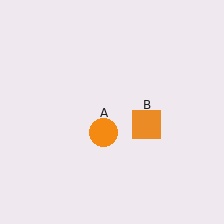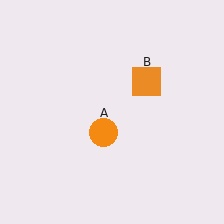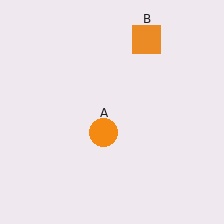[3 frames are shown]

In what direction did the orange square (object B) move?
The orange square (object B) moved up.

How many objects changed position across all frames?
1 object changed position: orange square (object B).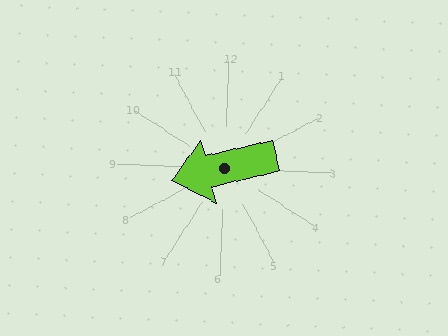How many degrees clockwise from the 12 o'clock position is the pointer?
Approximately 254 degrees.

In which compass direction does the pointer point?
West.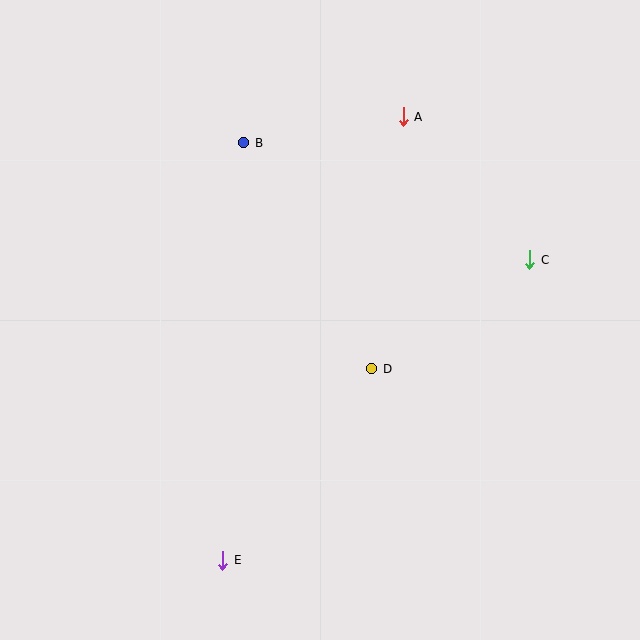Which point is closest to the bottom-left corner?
Point E is closest to the bottom-left corner.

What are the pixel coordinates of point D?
Point D is at (372, 369).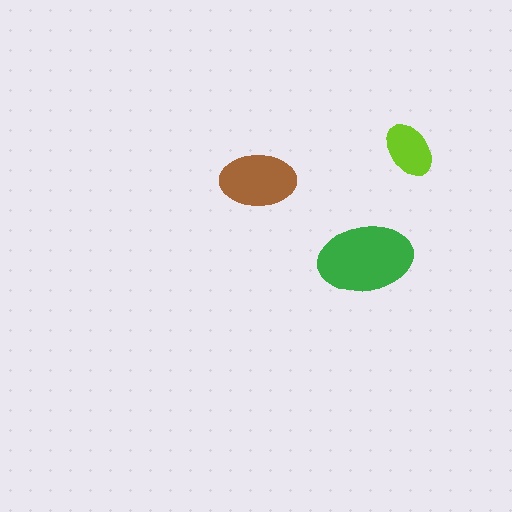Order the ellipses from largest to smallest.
the green one, the brown one, the lime one.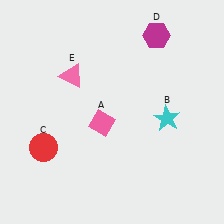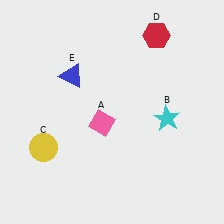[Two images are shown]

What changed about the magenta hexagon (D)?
In Image 1, D is magenta. In Image 2, it changed to red.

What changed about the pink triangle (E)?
In Image 1, E is pink. In Image 2, it changed to blue.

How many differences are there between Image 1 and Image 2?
There are 3 differences between the two images.